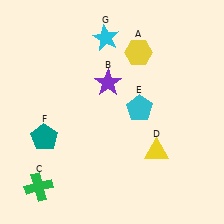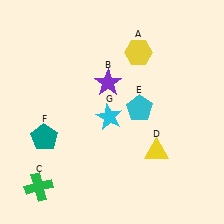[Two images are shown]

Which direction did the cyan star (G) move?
The cyan star (G) moved down.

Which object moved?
The cyan star (G) moved down.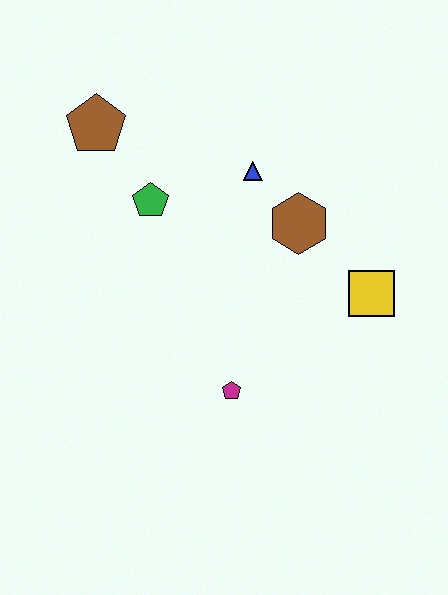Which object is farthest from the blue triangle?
The magenta pentagon is farthest from the blue triangle.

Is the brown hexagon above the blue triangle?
No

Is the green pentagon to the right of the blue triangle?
No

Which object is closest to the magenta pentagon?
The yellow square is closest to the magenta pentagon.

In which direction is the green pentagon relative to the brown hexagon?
The green pentagon is to the left of the brown hexagon.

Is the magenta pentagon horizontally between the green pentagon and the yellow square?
Yes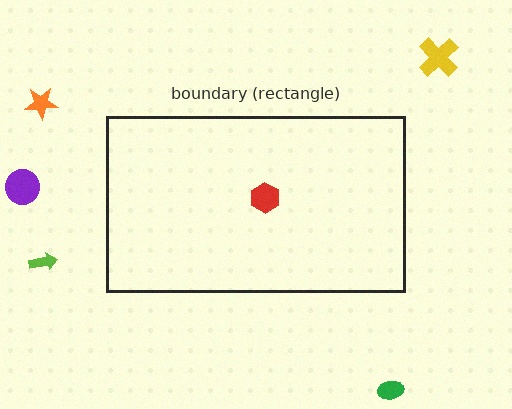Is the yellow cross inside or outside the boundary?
Outside.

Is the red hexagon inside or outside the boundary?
Inside.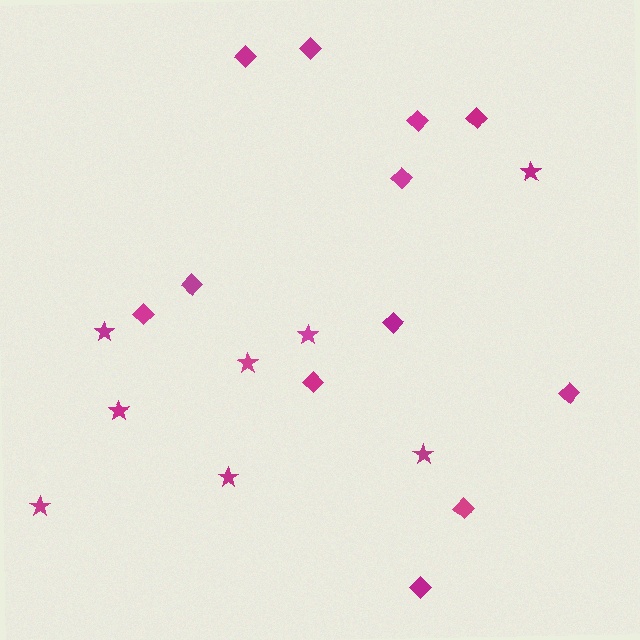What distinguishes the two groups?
There are 2 groups: one group of diamonds (12) and one group of stars (8).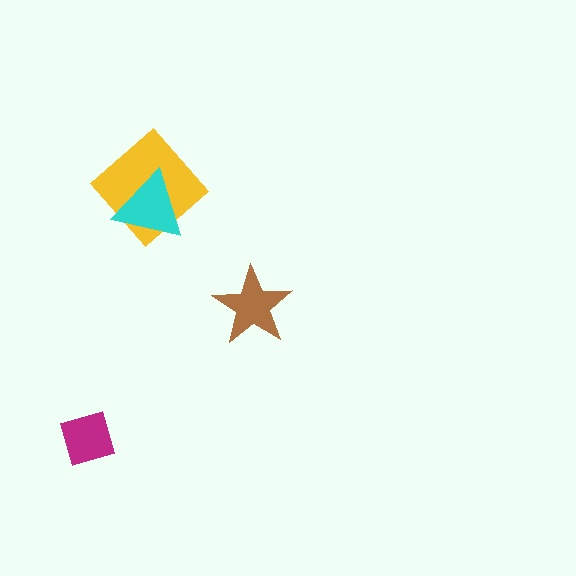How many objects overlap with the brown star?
0 objects overlap with the brown star.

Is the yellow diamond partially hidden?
Yes, it is partially covered by another shape.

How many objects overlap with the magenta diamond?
0 objects overlap with the magenta diamond.